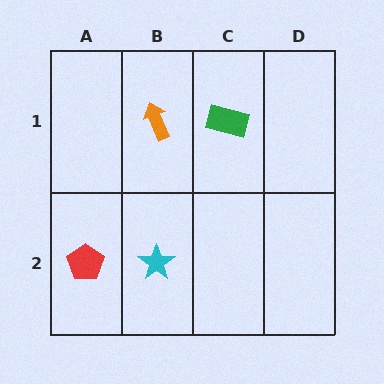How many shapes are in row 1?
2 shapes.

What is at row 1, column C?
A green rectangle.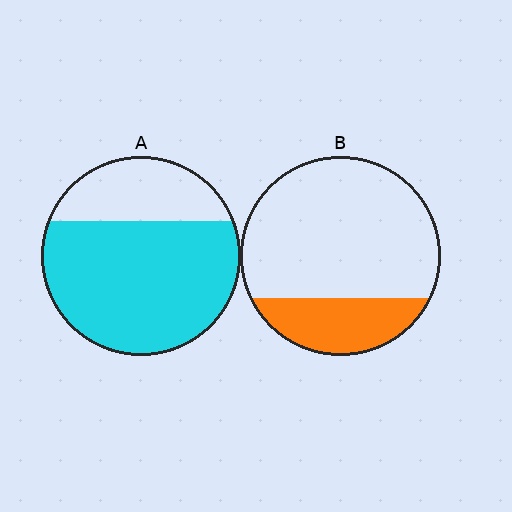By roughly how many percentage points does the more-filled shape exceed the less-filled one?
By roughly 50 percentage points (A over B).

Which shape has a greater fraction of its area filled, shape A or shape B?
Shape A.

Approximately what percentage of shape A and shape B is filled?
A is approximately 70% and B is approximately 25%.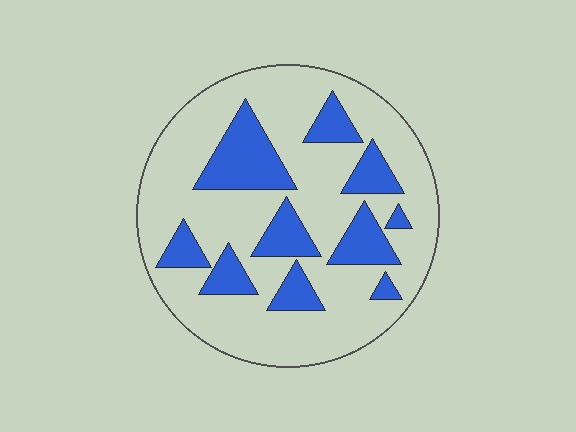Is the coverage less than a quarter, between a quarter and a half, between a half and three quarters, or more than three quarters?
Between a quarter and a half.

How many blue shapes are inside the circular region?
10.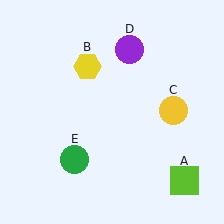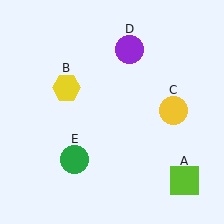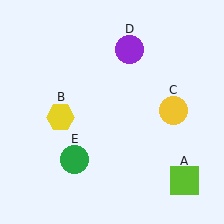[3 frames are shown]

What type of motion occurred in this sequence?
The yellow hexagon (object B) rotated counterclockwise around the center of the scene.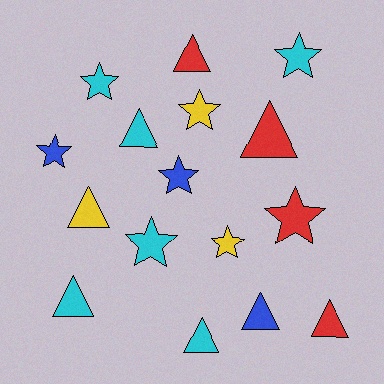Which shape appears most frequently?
Star, with 8 objects.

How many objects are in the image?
There are 16 objects.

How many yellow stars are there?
There are 2 yellow stars.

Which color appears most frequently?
Cyan, with 6 objects.